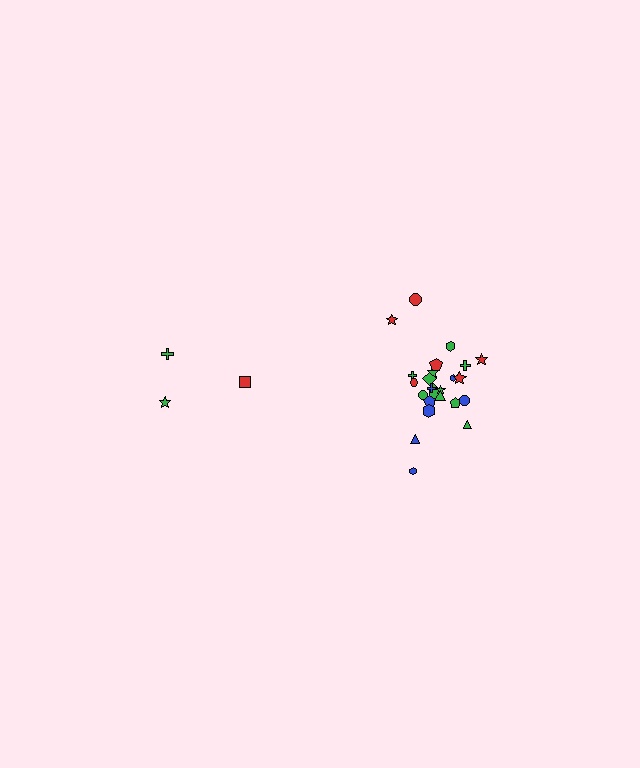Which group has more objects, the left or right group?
The right group.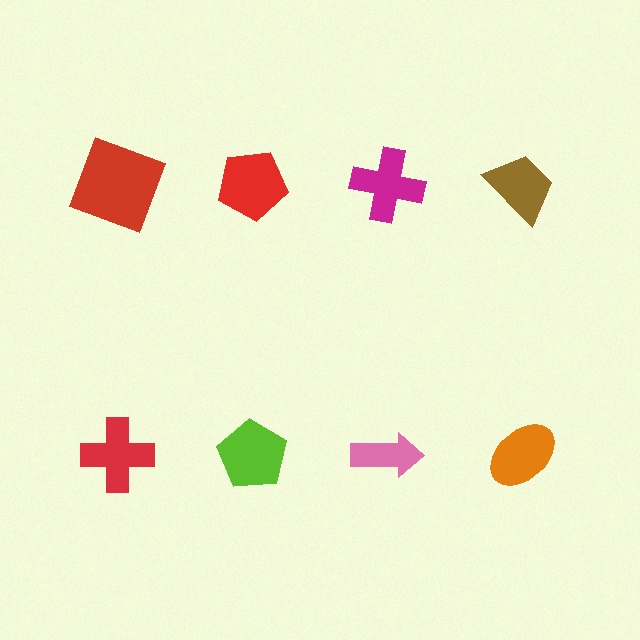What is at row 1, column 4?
A brown trapezoid.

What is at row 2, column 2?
A lime pentagon.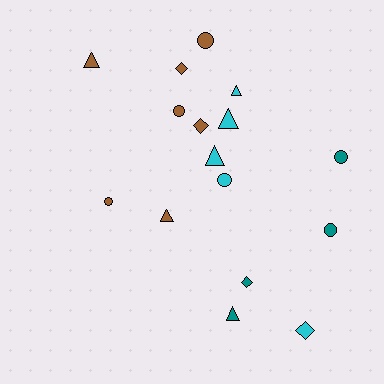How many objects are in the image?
There are 16 objects.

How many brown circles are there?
There are 3 brown circles.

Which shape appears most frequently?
Circle, with 6 objects.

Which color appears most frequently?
Brown, with 7 objects.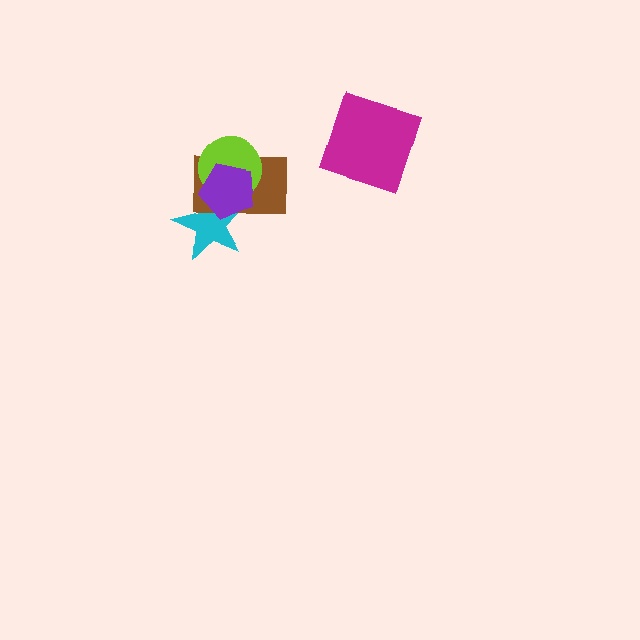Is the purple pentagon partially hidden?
No, no other shape covers it.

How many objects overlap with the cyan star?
3 objects overlap with the cyan star.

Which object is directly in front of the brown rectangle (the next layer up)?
The lime circle is directly in front of the brown rectangle.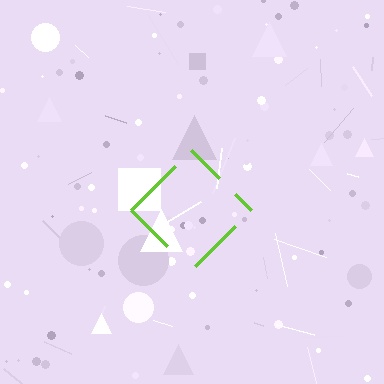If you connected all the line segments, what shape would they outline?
They would outline a diamond.